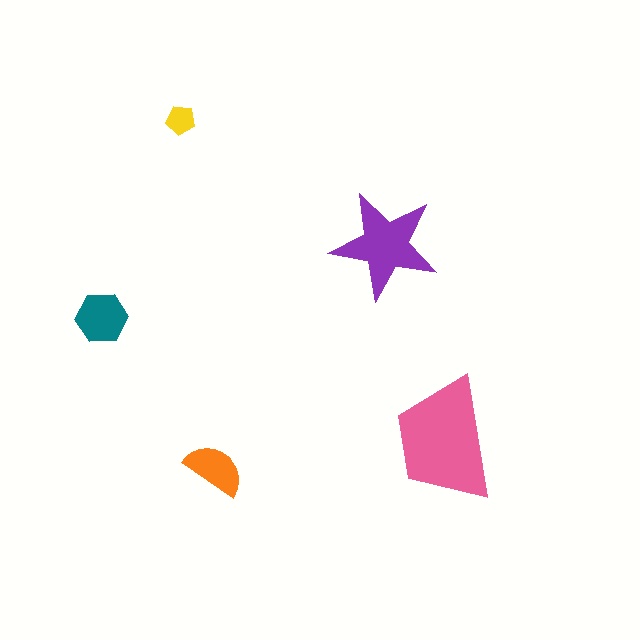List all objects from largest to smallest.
The pink trapezoid, the purple star, the teal hexagon, the orange semicircle, the yellow pentagon.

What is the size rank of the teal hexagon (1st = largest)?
3rd.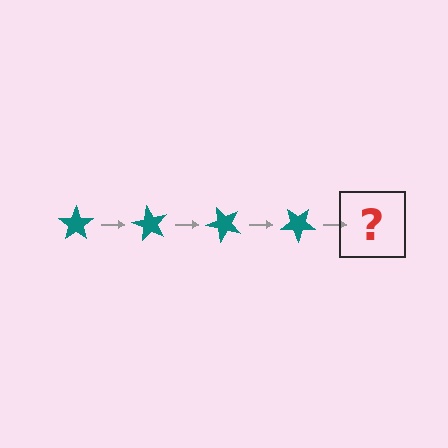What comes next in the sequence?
The next element should be a teal star rotated 240 degrees.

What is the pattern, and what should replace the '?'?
The pattern is that the star rotates 60 degrees each step. The '?' should be a teal star rotated 240 degrees.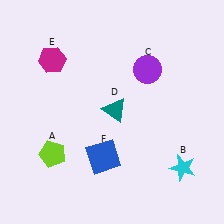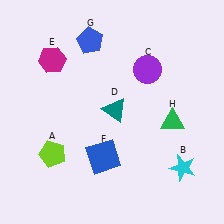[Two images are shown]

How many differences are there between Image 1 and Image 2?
There are 2 differences between the two images.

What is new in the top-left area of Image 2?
A blue pentagon (G) was added in the top-left area of Image 2.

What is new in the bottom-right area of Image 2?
A green triangle (H) was added in the bottom-right area of Image 2.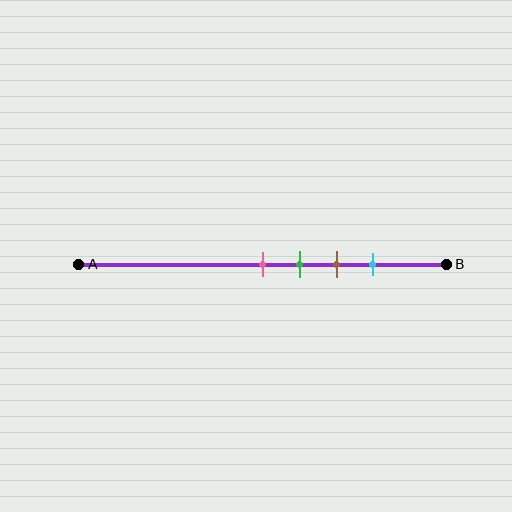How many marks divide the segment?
There are 4 marks dividing the segment.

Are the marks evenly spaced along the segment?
Yes, the marks are approximately evenly spaced.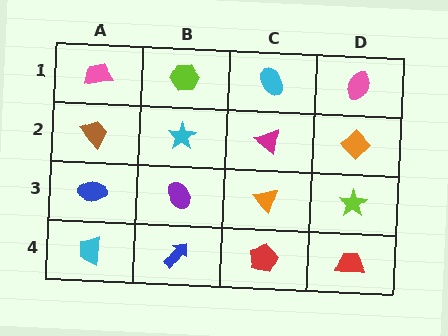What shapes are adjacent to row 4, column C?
An orange triangle (row 3, column C), a blue arrow (row 4, column B), a red trapezoid (row 4, column D).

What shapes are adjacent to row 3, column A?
A brown trapezoid (row 2, column A), a cyan trapezoid (row 4, column A), a purple ellipse (row 3, column B).